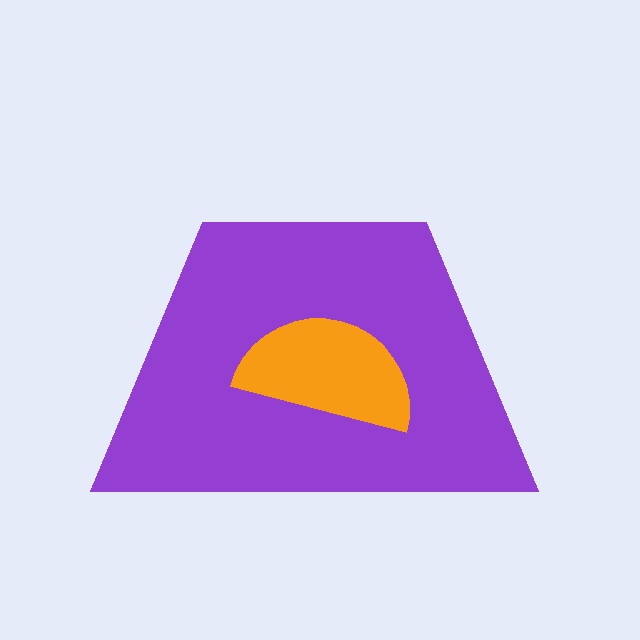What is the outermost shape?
The purple trapezoid.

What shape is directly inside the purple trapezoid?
The orange semicircle.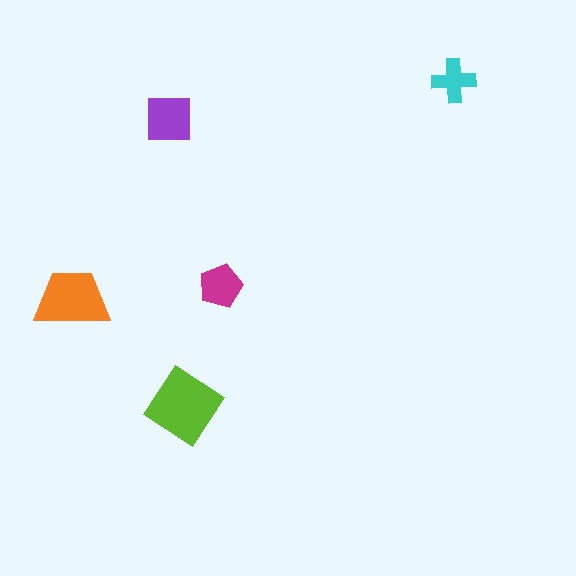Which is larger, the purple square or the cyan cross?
The purple square.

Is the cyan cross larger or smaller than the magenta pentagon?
Smaller.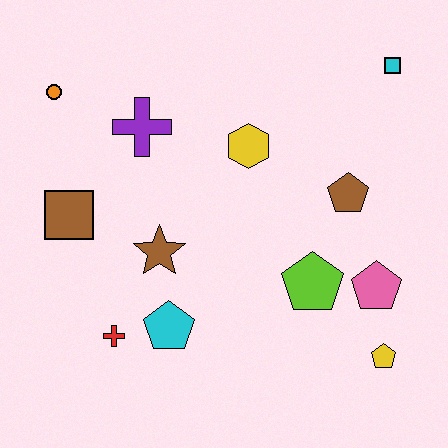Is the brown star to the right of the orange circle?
Yes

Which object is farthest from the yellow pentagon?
The orange circle is farthest from the yellow pentagon.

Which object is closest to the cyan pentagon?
The red cross is closest to the cyan pentagon.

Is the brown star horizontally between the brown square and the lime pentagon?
Yes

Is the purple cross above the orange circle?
No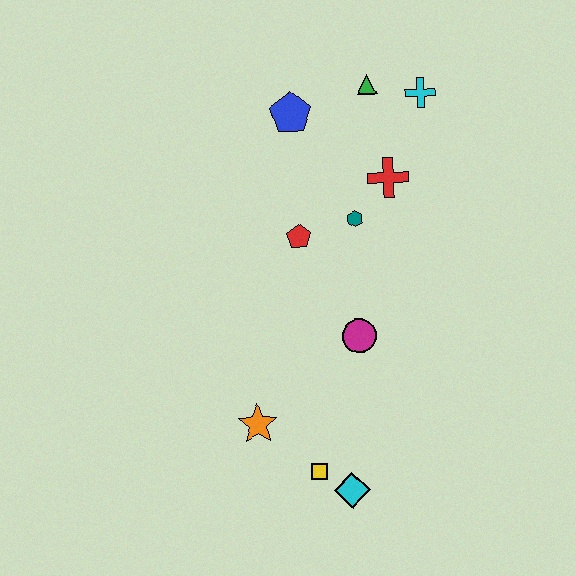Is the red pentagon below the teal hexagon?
Yes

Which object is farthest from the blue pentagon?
The cyan diamond is farthest from the blue pentagon.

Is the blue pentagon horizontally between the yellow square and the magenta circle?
No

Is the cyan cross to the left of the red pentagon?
No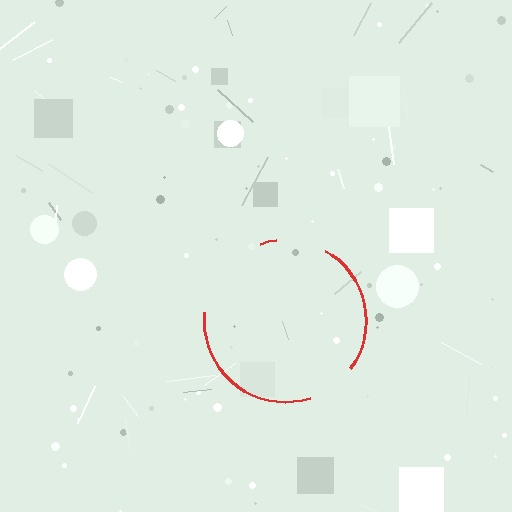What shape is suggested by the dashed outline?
The dashed outline suggests a circle.